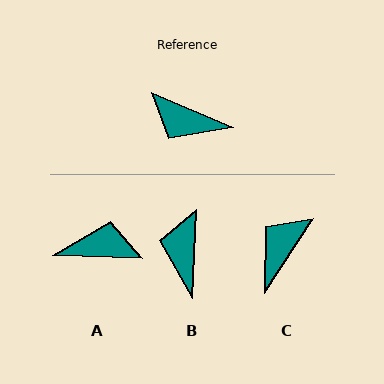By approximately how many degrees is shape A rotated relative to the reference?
Approximately 159 degrees clockwise.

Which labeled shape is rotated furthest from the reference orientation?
A, about 159 degrees away.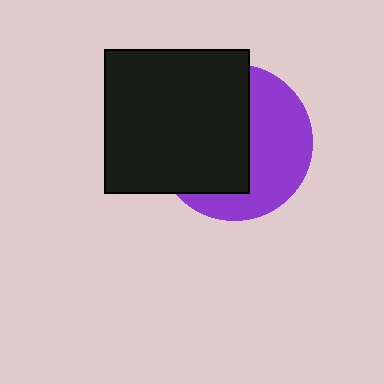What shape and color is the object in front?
The object in front is a black square.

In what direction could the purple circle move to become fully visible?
The purple circle could move right. That would shift it out from behind the black square entirely.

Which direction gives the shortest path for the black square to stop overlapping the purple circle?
Moving left gives the shortest separation.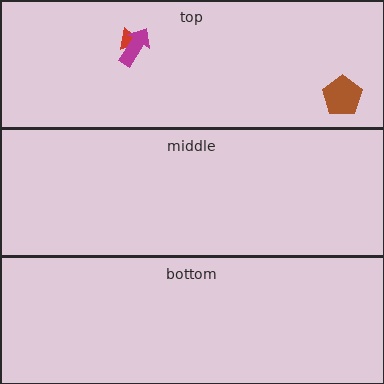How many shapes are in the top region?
3.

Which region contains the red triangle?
The top region.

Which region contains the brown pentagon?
The top region.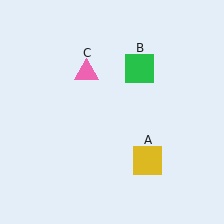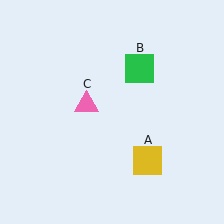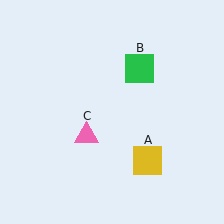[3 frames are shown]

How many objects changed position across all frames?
1 object changed position: pink triangle (object C).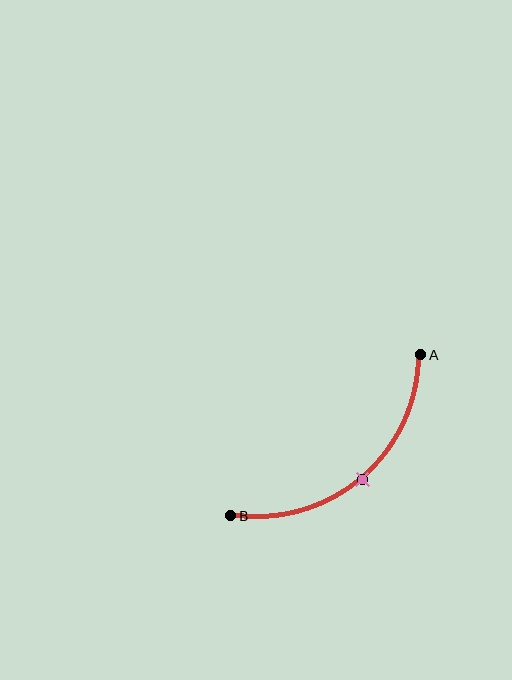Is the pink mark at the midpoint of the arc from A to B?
Yes. The pink mark lies on the arc at equal arc-length from both A and B — it is the arc midpoint.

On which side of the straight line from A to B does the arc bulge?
The arc bulges below and to the right of the straight line connecting A and B.